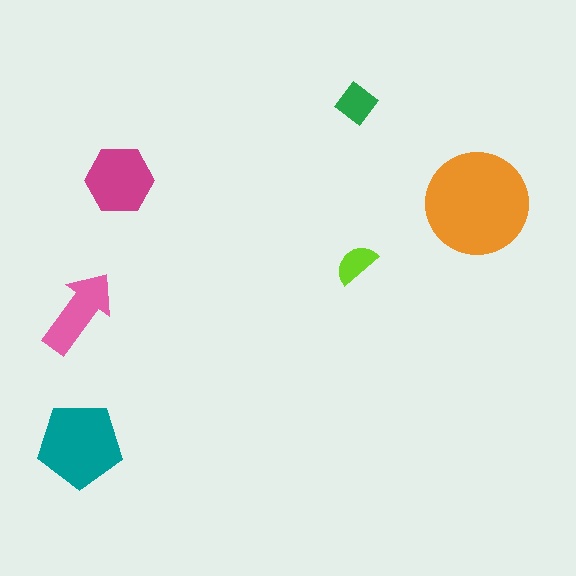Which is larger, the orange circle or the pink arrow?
The orange circle.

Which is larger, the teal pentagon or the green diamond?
The teal pentagon.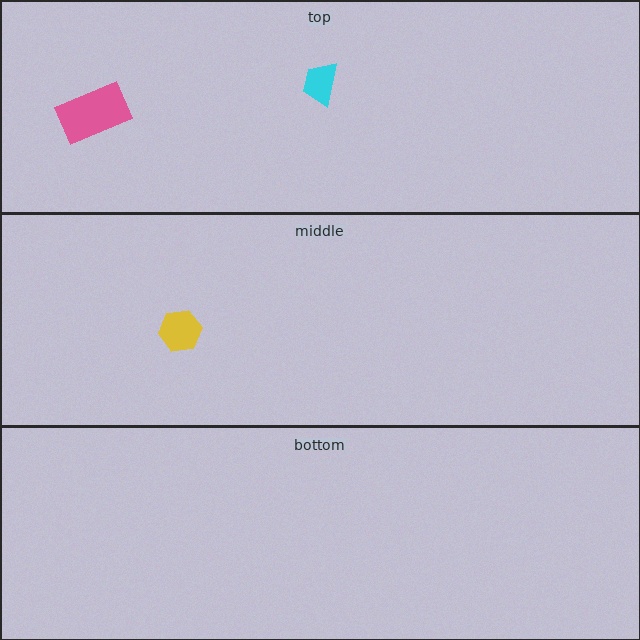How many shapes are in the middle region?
1.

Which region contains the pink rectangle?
The top region.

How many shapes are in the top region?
2.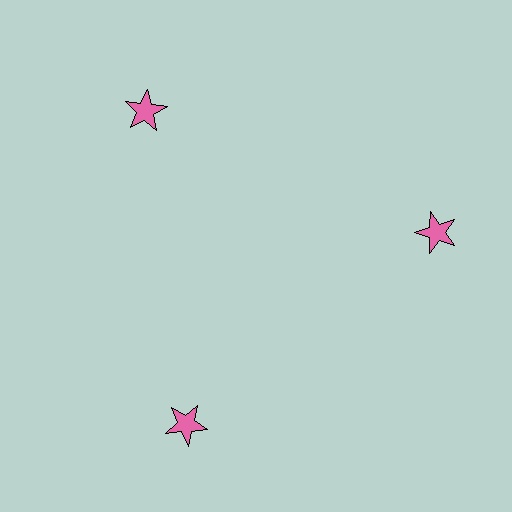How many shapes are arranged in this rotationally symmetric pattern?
There are 3 shapes, arranged in 3 groups of 1.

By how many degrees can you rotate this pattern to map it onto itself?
The pattern maps onto itself every 120 degrees of rotation.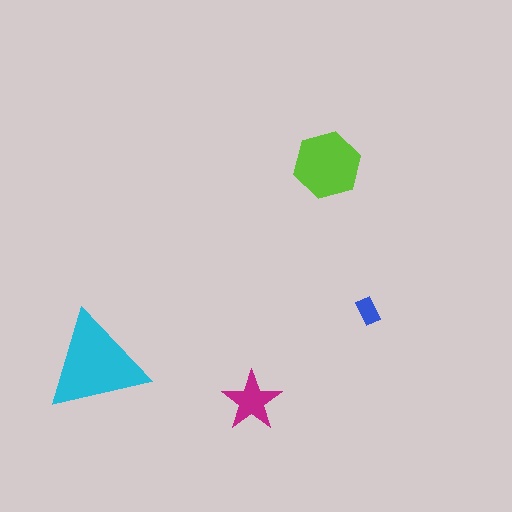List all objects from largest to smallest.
The cyan triangle, the lime hexagon, the magenta star, the blue rectangle.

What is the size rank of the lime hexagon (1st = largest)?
2nd.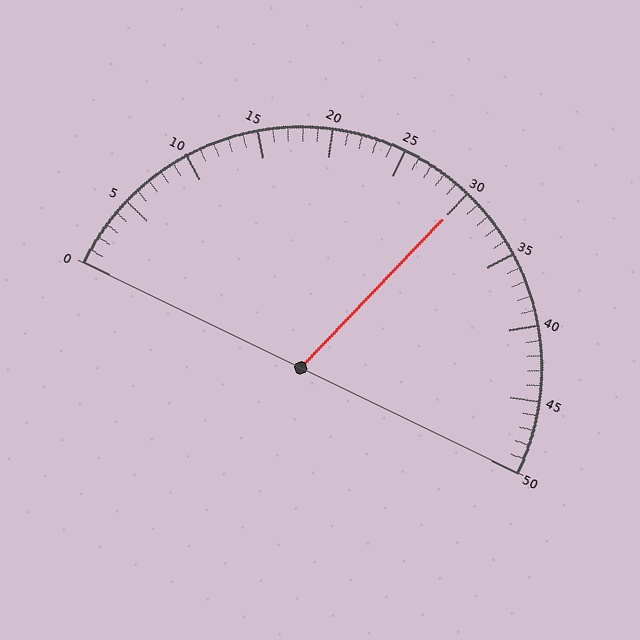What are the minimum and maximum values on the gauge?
The gauge ranges from 0 to 50.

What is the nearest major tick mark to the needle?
The nearest major tick mark is 30.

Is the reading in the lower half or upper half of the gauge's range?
The reading is in the upper half of the range (0 to 50).